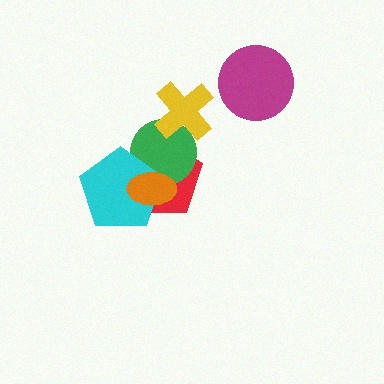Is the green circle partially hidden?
Yes, it is partially covered by another shape.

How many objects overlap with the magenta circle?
0 objects overlap with the magenta circle.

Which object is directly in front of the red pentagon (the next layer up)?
The green circle is directly in front of the red pentagon.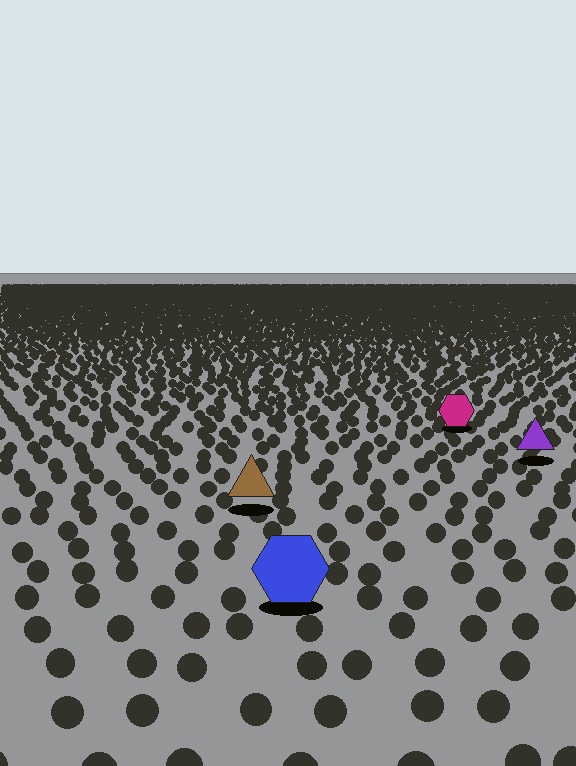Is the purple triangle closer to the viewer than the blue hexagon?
No. The blue hexagon is closer — you can tell from the texture gradient: the ground texture is coarser near it.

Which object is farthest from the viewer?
The magenta hexagon is farthest from the viewer. It appears smaller and the ground texture around it is denser.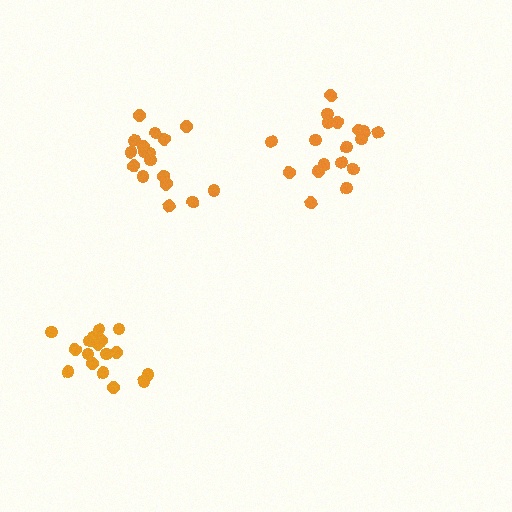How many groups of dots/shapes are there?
There are 3 groups.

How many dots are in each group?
Group 1: 18 dots, Group 2: 17 dots, Group 3: 17 dots (52 total).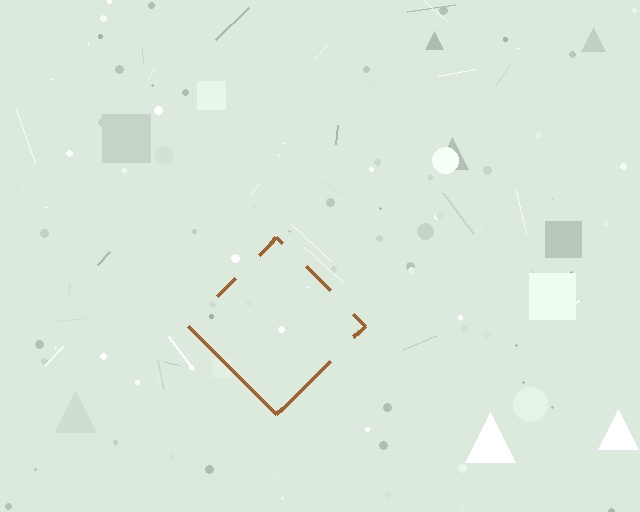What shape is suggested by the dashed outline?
The dashed outline suggests a diamond.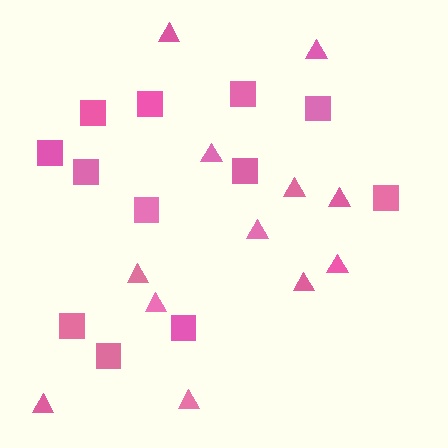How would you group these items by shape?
There are 2 groups: one group of triangles (12) and one group of squares (12).